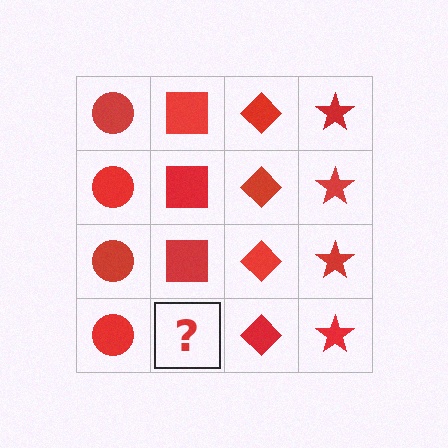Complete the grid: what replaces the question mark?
The question mark should be replaced with a red square.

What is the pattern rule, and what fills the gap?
The rule is that each column has a consistent shape. The gap should be filled with a red square.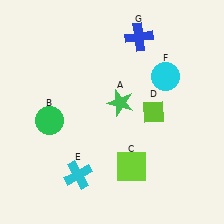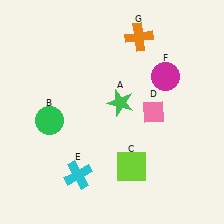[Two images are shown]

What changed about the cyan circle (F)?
In Image 1, F is cyan. In Image 2, it changed to magenta.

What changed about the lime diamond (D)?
In Image 1, D is lime. In Image 2, it changed to pink.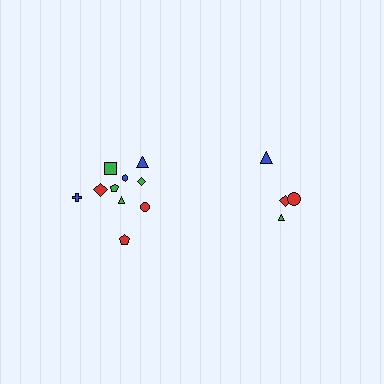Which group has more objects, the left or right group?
The left group.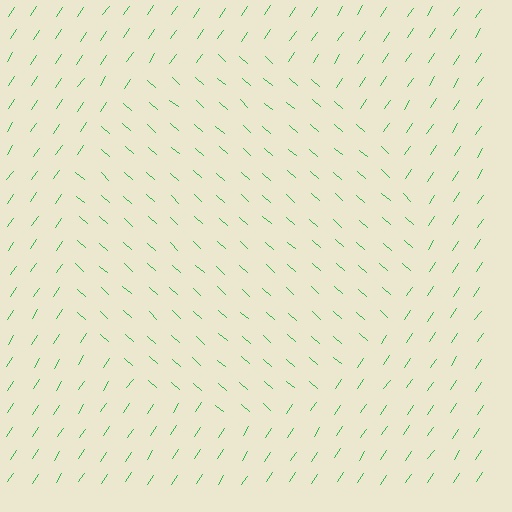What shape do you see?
I see a circle.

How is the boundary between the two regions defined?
The boundary is defined purely by a change in line orientation (approximately 82 degrees difference). All lines are the same color and thickness.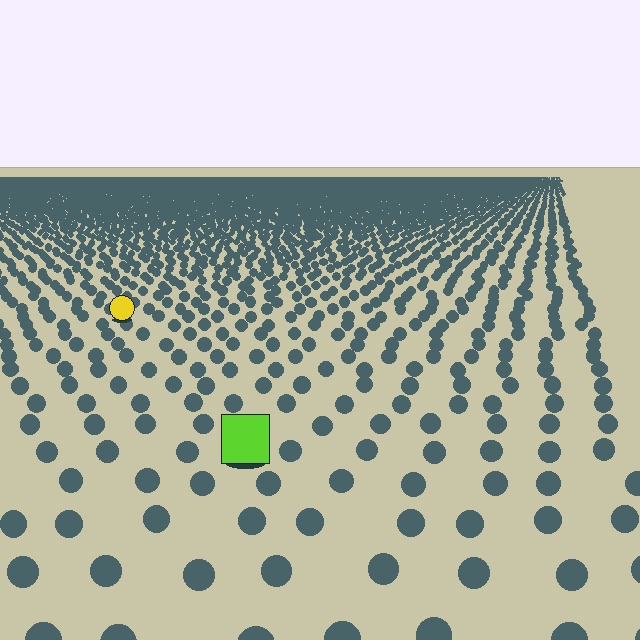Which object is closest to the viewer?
The lime square is closest. The texture marks near it are larger and more spread out.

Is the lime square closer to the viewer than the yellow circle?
Yes. The lime square is closer — you can tell from the texture gradient: the ground texture is coarser near it.